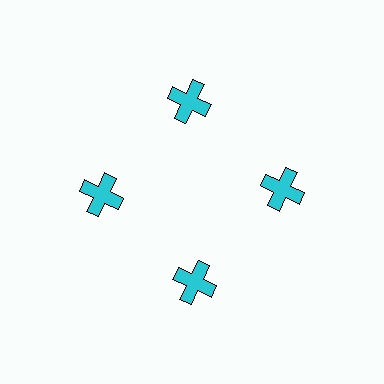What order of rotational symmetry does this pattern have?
This pattern has 4-fold rotational symmetry.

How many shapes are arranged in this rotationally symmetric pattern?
There are 4 shapes, arranged in 4 groups of 1.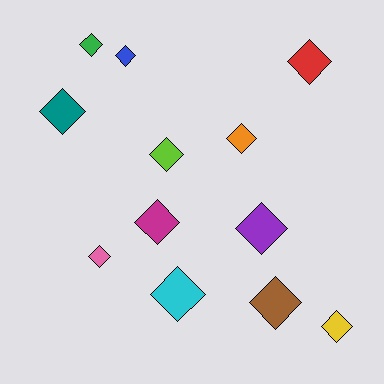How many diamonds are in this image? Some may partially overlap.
There are 12 diamonds.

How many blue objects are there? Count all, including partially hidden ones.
There is 1 blue object.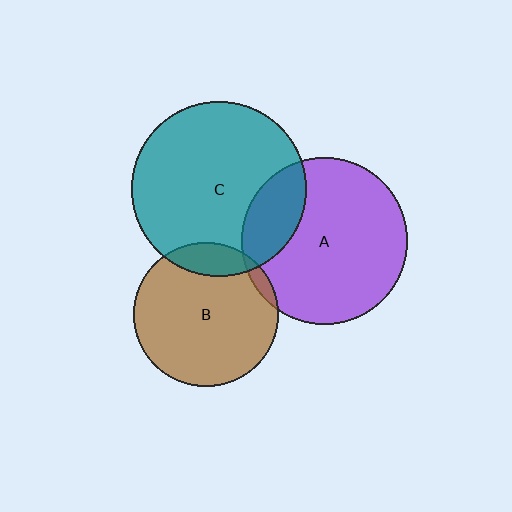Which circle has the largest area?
Circle C (teal).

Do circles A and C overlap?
Yes.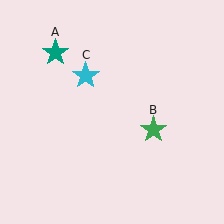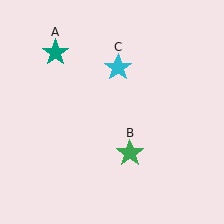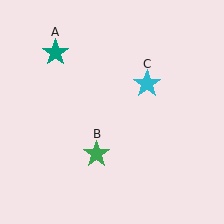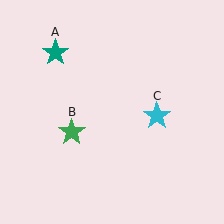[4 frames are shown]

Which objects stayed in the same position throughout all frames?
Teal star (object A) remained stationary.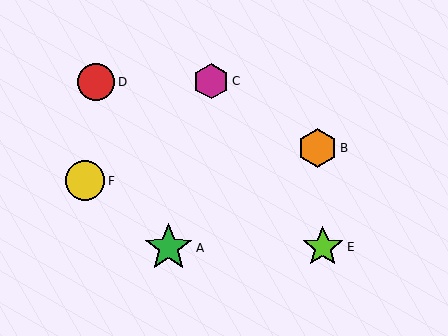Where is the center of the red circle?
The center of the red circle is at (96, 82).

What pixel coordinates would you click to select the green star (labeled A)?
Click at (169, 248) to select the green star A.